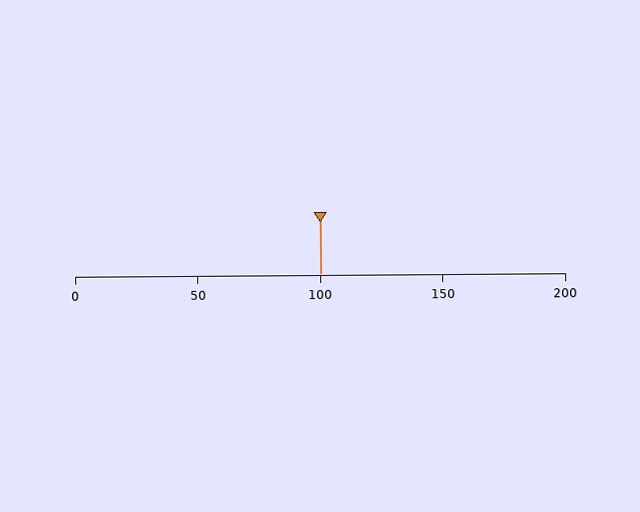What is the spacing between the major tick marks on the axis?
The major ticks are spaced 50 apart.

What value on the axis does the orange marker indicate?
The marker indicates approximately 100.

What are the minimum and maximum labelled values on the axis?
The axis runs from 0 to 200.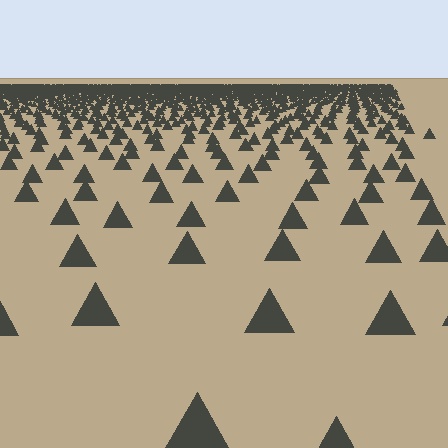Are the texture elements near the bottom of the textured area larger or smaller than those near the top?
Larger. Near the bottom, elements are closer to the viewer and appear at a bigger on-screen size.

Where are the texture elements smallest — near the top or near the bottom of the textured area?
Near the top.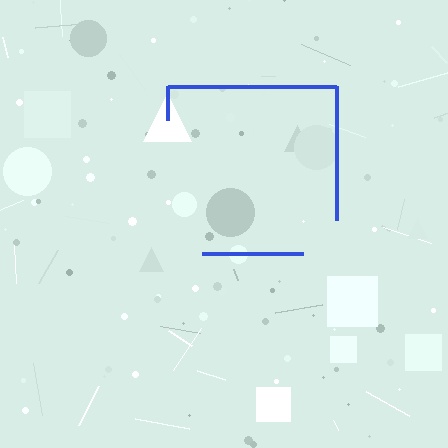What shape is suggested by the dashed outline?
The dashed outline suggests a square.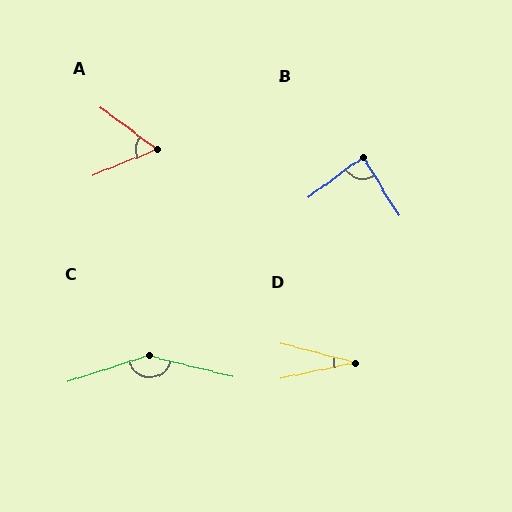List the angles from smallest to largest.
D (27°), A (59°), B (85°), C (148°).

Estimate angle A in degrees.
Approximately 59 degrees.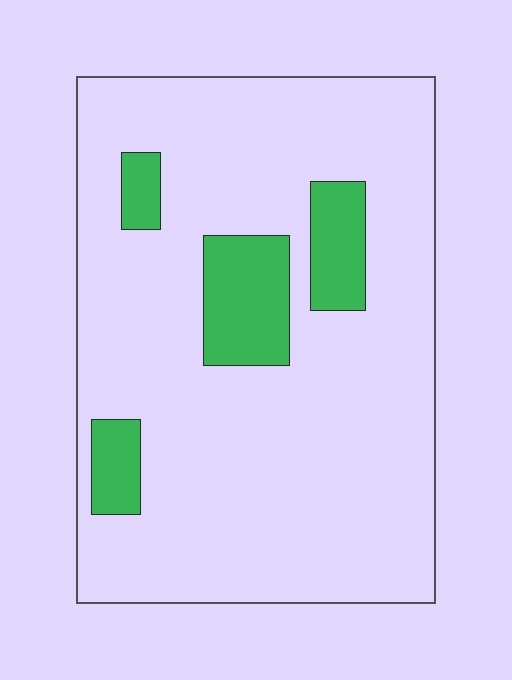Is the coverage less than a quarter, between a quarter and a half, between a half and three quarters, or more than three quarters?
Less than a quarter.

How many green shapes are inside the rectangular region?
4.